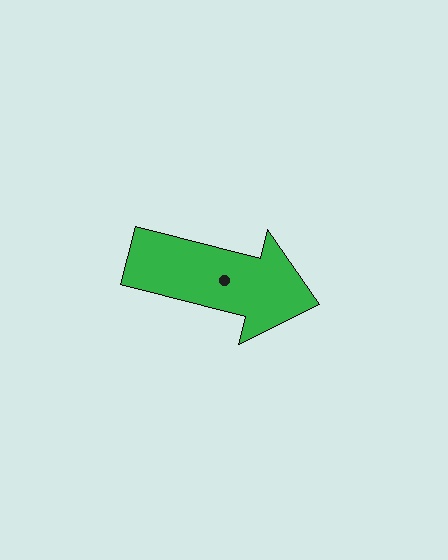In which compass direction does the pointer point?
East.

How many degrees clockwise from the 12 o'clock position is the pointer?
Approximately 104 degrees.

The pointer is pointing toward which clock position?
Roughly 3 o'clock.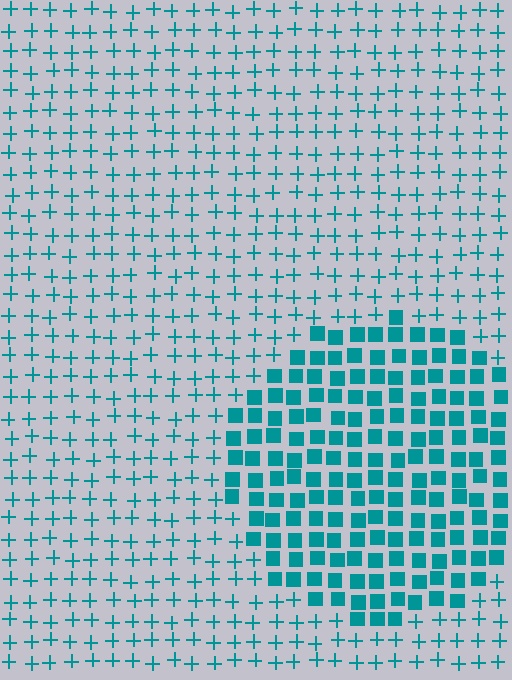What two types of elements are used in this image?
The image uses squares inside the circle region and plus signs outside it.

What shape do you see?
I see a circle.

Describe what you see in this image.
The image is filled with small teal elements arranged in a uniform grid. A circle-shaped region contains squares, while the surrounding area contains plus signs. The boundary is defined purely by the change in element shape.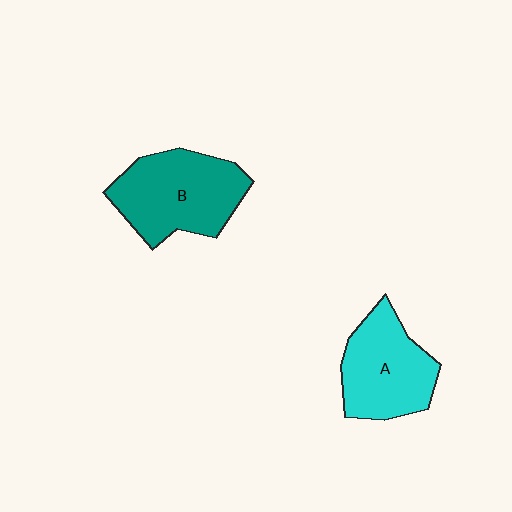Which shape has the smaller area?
Shape A (cyan).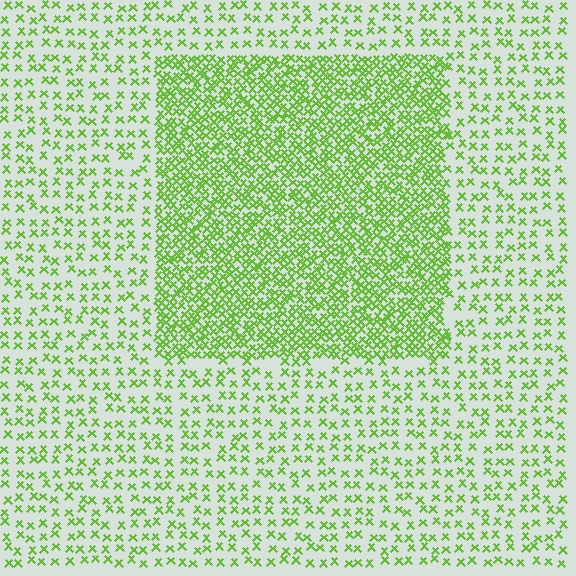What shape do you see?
I see a rectangle.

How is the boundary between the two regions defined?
The boundary is defined by a change in element density (approximately 2.6x ratio). All elements are the same color, size, and shape.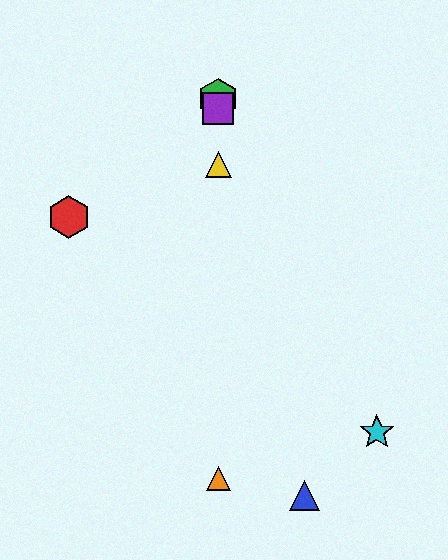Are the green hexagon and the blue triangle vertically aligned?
No, the green hexagon is at x≈218 and the blue triangle is at x≈305.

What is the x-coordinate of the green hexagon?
The green hexagon is at x≈218.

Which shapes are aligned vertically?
The green hexagon, the yellow triangle, the purple square, the orange triangle are aligned vertically.